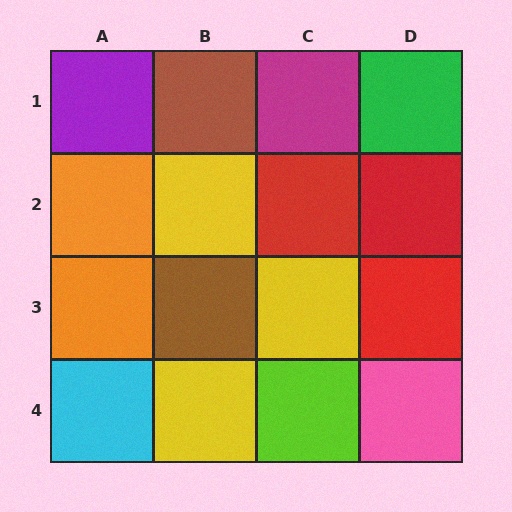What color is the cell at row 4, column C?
Lime.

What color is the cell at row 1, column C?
Magenta.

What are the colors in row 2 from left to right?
Orange, yellow, red, red.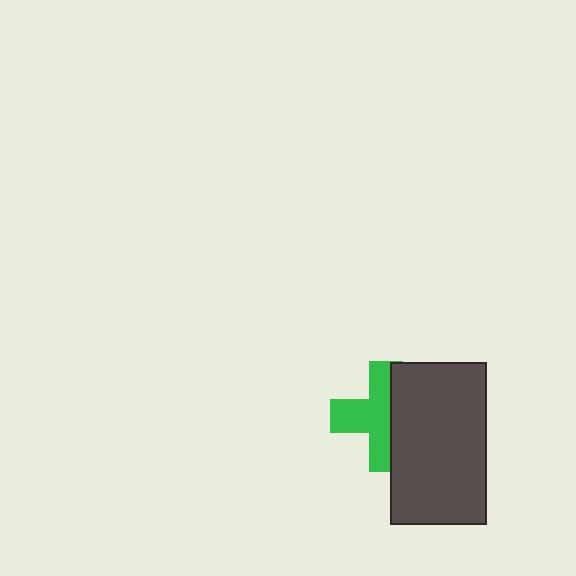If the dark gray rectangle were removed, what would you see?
You would see the complete green cross.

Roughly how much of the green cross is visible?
About half of it is visible (roughly 56%).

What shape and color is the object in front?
The object in front is a dark gray rectangle.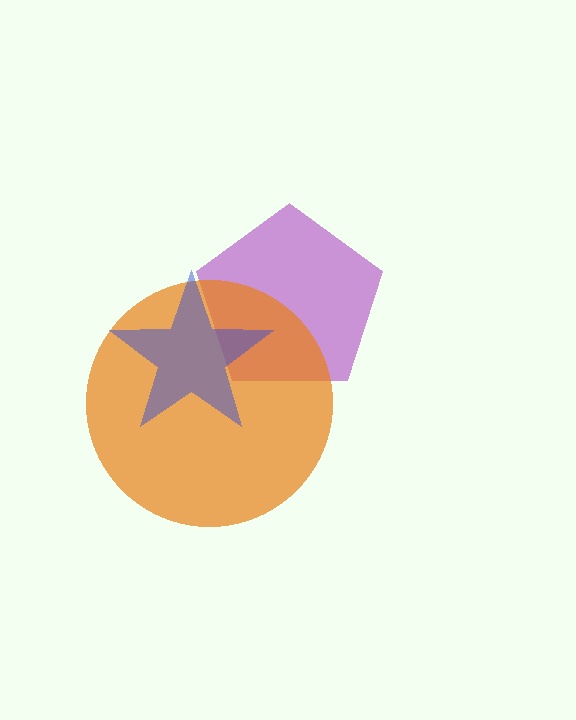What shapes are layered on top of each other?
The layered shapes are: a purple pentagon, an orange circle, a blue star.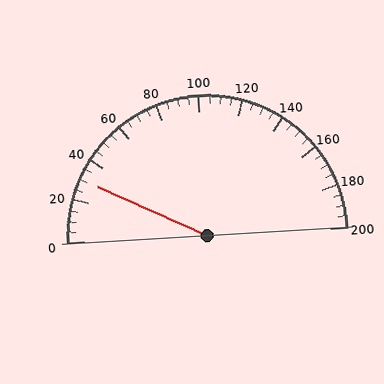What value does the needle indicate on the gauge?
The needle indicates approximately 30.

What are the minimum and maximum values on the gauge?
The gauge ranges from 0 to 200.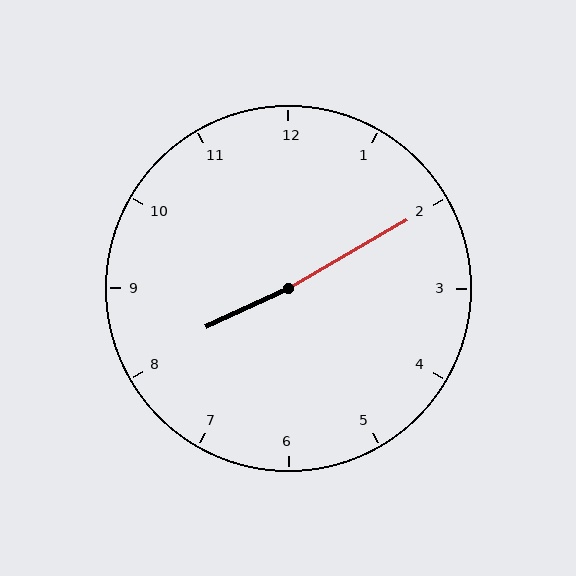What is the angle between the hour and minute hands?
Approximately 175 degrees.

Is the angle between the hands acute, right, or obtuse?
It is obtuse.